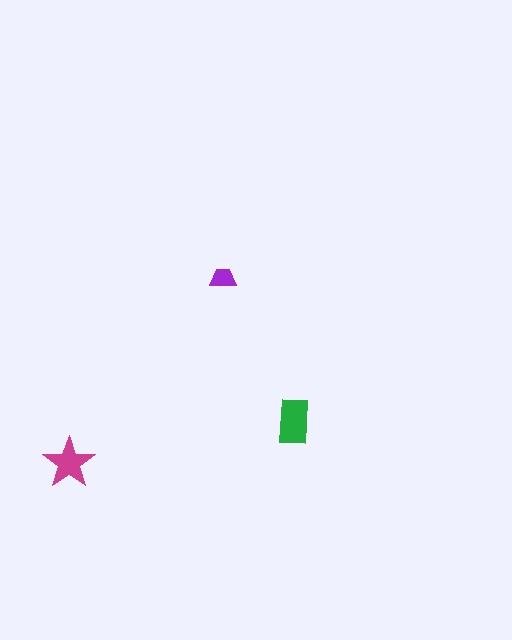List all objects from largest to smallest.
The green rectangle, the magenta star, the purple trapezoid.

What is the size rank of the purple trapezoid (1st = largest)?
3rd.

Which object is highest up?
The purple trapezoid is topmost.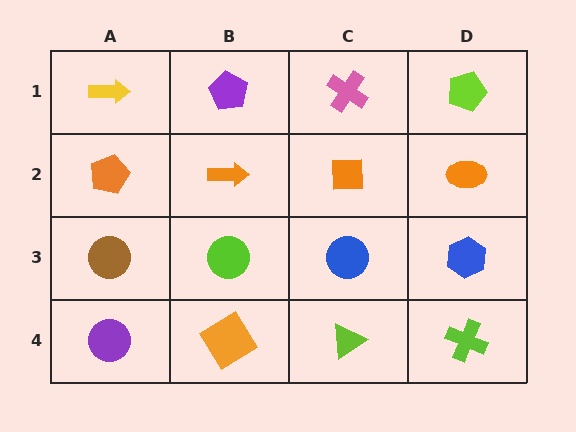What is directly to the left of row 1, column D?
A pink cross.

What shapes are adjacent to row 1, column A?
An orange pentagon (row 2, column A), a purple pentagon (row 1, column B).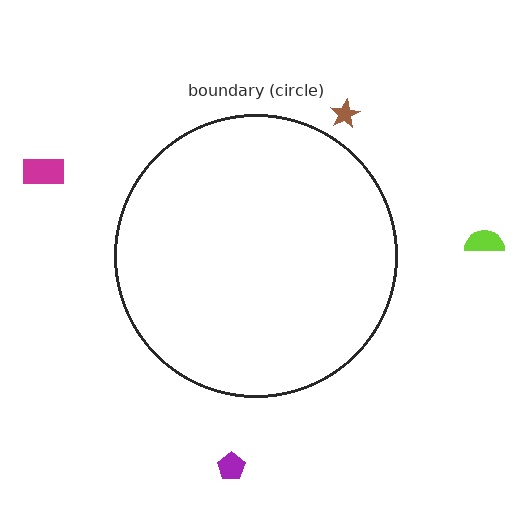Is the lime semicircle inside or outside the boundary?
Outside.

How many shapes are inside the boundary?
0 inside, 4 outside.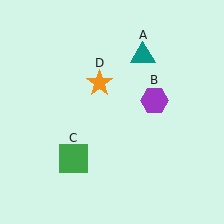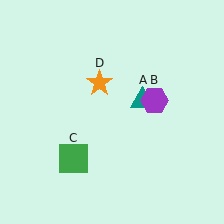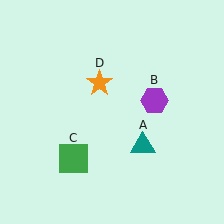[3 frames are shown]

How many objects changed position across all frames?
1 object changed position: teal triangle (object A).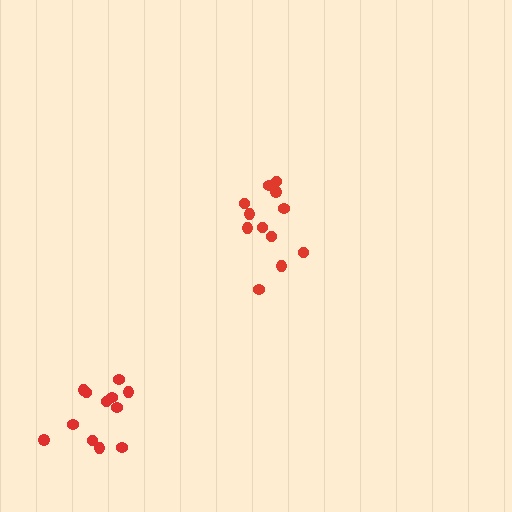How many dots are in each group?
Group 1: 12 dots, Group 2: 12 dots (24 total).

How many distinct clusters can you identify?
There are 2 distinct clusters.